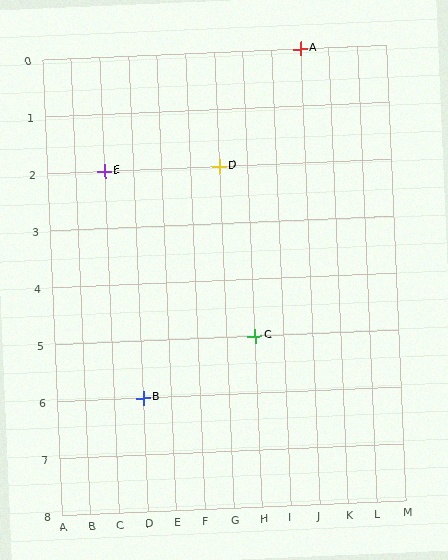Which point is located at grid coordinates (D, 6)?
Point B is at (D, 6).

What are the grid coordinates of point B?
Point B is at grid coordinates (D, 6).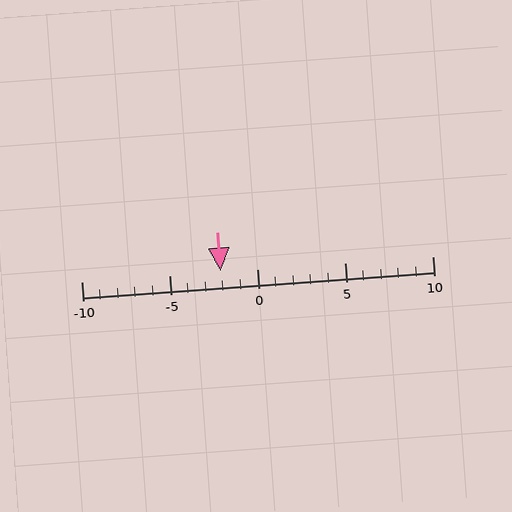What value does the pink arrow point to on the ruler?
The pink arrow points to approximately -2.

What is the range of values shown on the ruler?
The ruler shows values from -10 to 10.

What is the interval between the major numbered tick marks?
The major tick marks are spaced 5 units apart.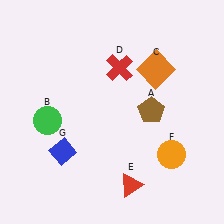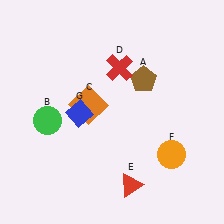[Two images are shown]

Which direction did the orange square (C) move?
The orange square (C) moved left.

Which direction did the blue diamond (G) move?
The blue diamond (G) moved up.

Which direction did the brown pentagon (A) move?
The brown pentagon (A) moved up.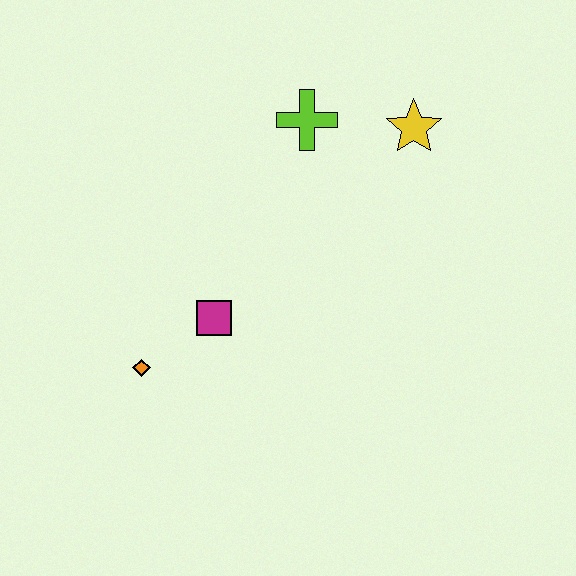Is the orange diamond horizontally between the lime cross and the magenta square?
No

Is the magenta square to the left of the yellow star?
Yes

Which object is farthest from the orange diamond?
The yellow star is farthest from the orange diamond.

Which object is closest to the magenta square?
The orange diamond is closest to the magenta square.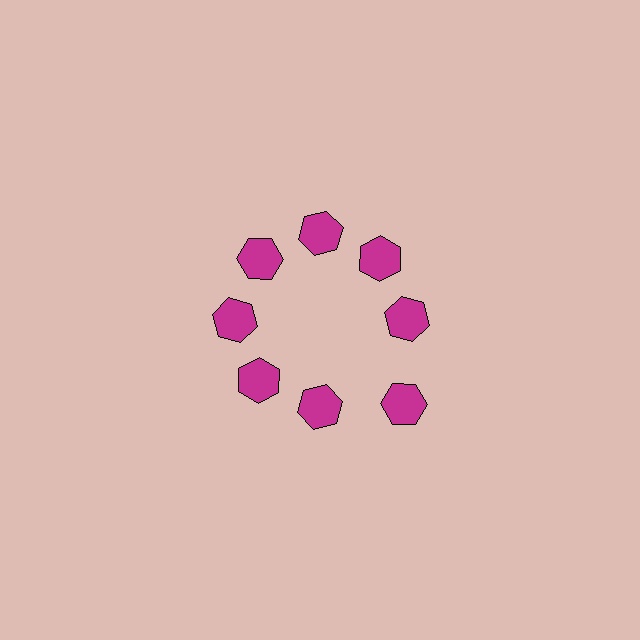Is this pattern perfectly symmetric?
No. The 8 magenta hexagons are arranged in a ring, but one element near the 4 o'clock position is pushed outward from the center, breaking the 8-fold rotational symmetry.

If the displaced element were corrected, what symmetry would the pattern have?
It would have 8-fold rotational symmetry — the pattern would map onto itself every 45 degrees.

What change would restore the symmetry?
The symmetry would be restored by moving it inward, back onto the ring so that all 8 hexagons sit at equal angles and equal distance from the center.